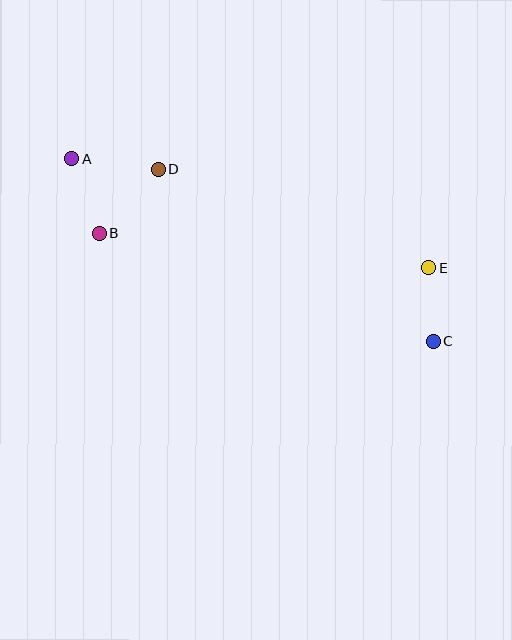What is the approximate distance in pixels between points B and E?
The distance between B and E is approximately 331 pixels.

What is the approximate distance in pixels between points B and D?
The distance between B and D is approximately 87 pixels.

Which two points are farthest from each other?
Points A and C are farthest from each other.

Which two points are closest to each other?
Points C and E are closest to each other.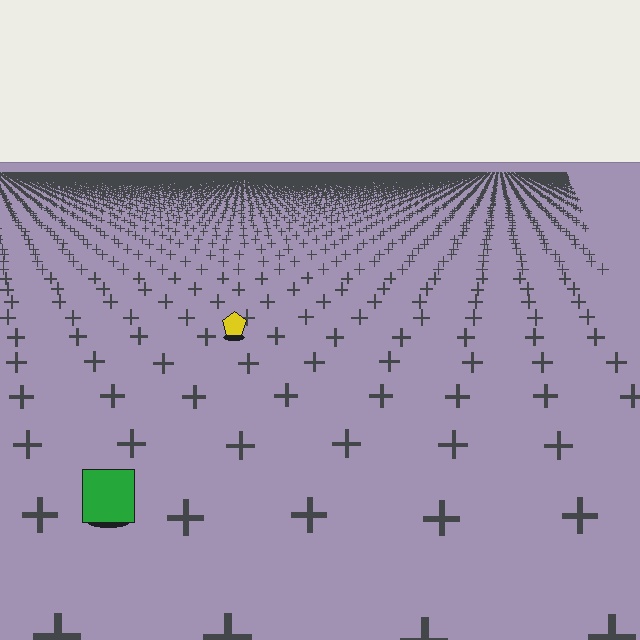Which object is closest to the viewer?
The green square is closest. The texture marks near it are larger and more spread out.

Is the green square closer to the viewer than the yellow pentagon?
Yes. The green square is closer — you can tell from the texture gradient: the ground texture is coarser near it.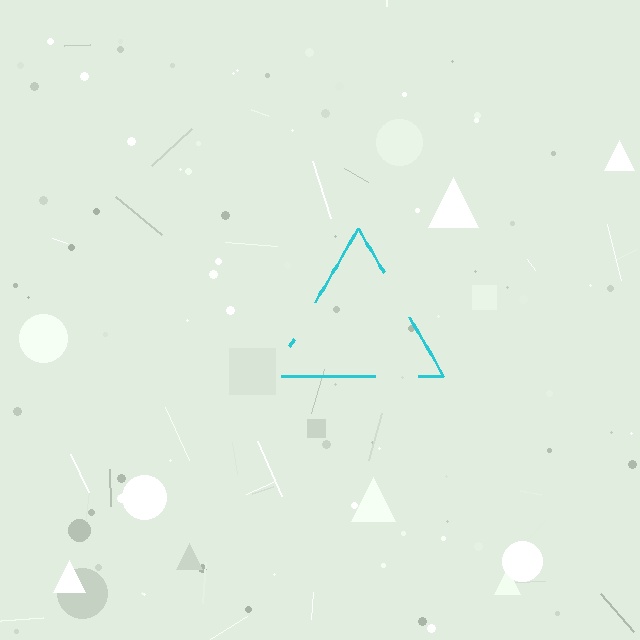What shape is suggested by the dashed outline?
The dashed outline suggests a triangle.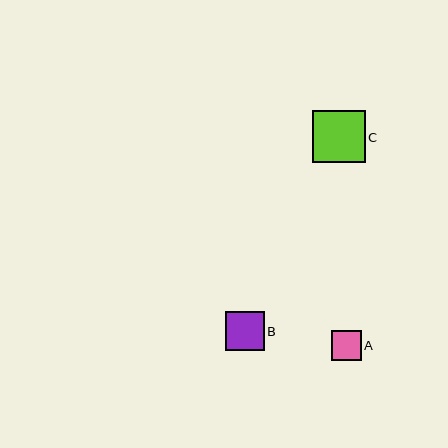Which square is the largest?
Square C is the largest with a size of approximately 53 pixels.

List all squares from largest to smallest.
From largest to smallest: C, B, A.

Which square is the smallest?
Square A is the smallest with a size of approximately 29 pixels.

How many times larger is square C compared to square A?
Square C is approximately 1.8 times the size of square A.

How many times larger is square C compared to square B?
Square C is approximately 1.3 times the size of square B.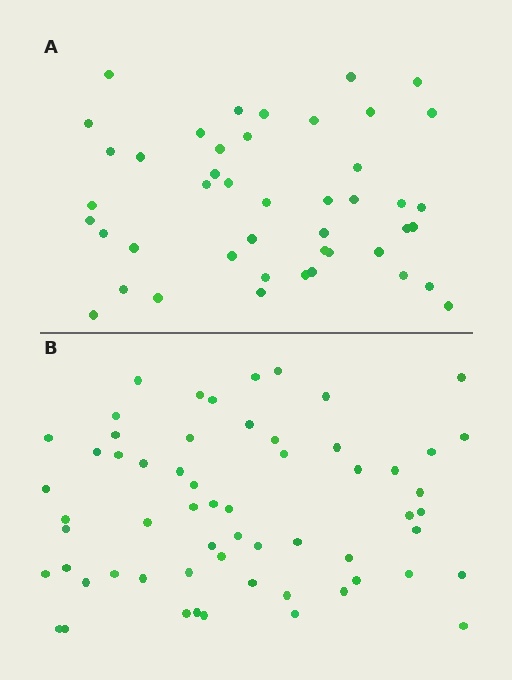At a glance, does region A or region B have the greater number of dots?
Region B (the bottom region) has more dots.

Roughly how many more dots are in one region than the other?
Region B has approximately 15 more dots than region A.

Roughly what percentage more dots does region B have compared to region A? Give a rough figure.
About 35% more.